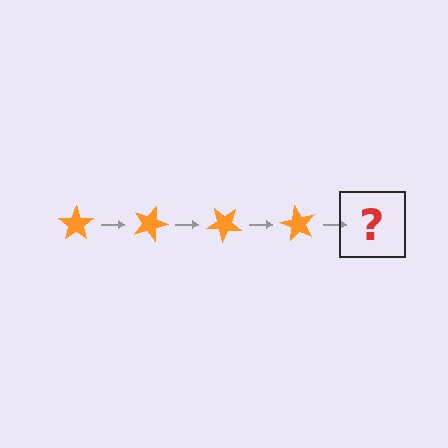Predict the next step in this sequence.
The next step is an orange star rotated 80 degrees.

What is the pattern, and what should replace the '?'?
The pattern is that the star rotates 20 degrees each step. The '?' should be an orange star rotated 80 degrees.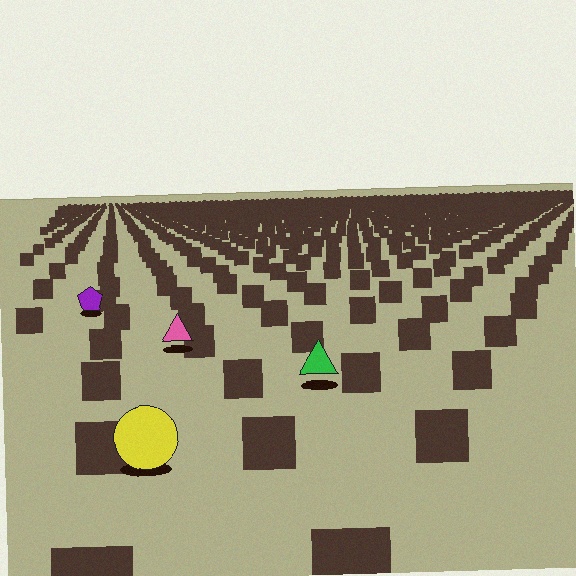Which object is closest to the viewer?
The yellow circle is closest. The texture marks near it are larger and more spread out.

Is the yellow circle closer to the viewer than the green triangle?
Yes. The yellow circle is closer — you can tell from the texture gradient: the ground texture is coarser near it.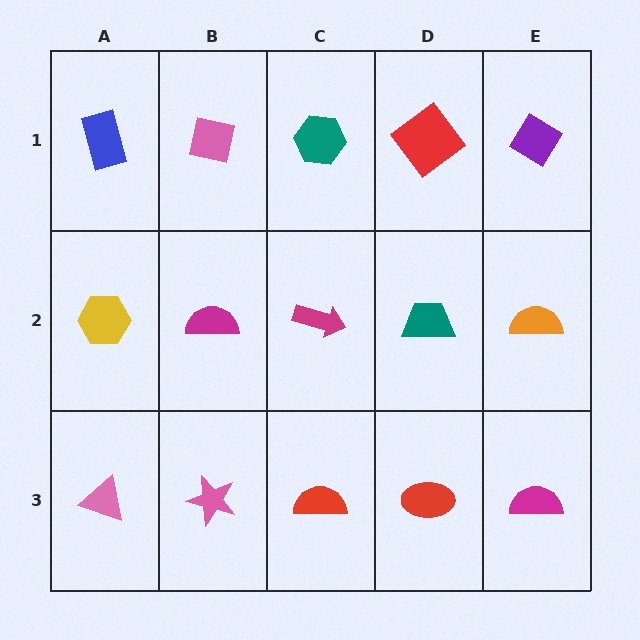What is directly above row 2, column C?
A teal hexagon.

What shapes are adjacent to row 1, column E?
An orange semicircle (row 2, column E), a red diamond (row 1, column D).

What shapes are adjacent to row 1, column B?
A magenta semicircle (row 2, column B), a blue rectangle (row 1, column A), a teal hexagon (row 1, column C).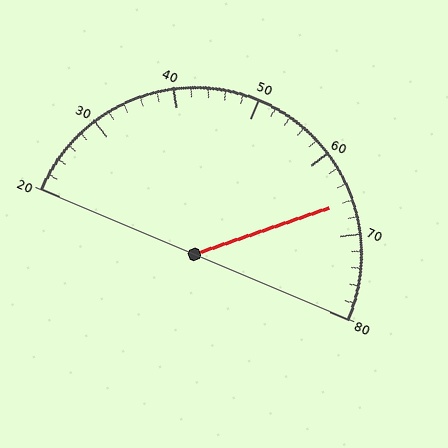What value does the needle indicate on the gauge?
The needle indicates approximately 66.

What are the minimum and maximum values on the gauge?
The gauge ranges from 20 to 80.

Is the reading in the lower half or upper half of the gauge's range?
The reading is in the upper half of the range (20 to 80).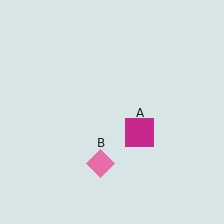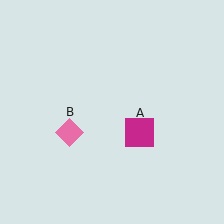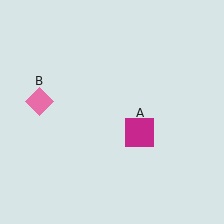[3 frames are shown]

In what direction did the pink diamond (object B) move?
The pink diamond (object B) moved up and to the left.